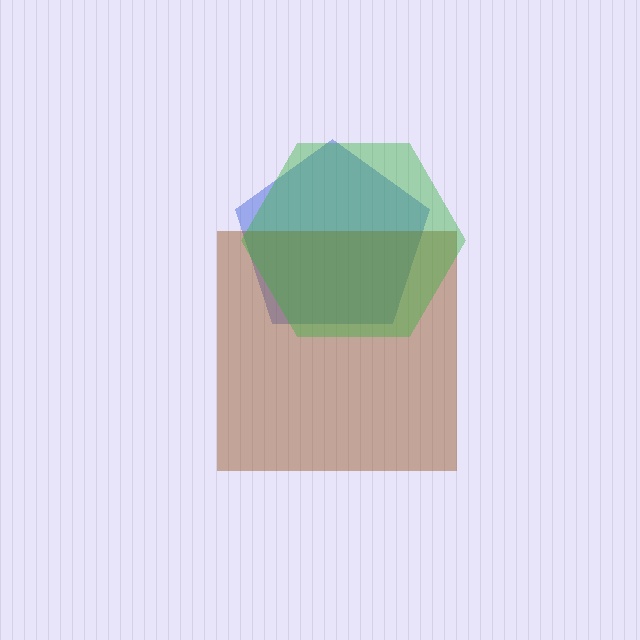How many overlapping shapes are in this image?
There are 3 overlapping shapes in the image.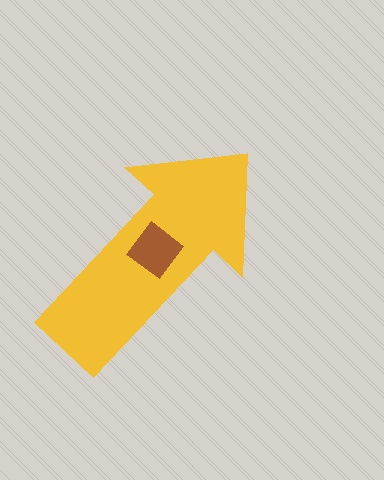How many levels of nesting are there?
2.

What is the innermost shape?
The brown diamond.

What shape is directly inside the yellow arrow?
The brown diamond.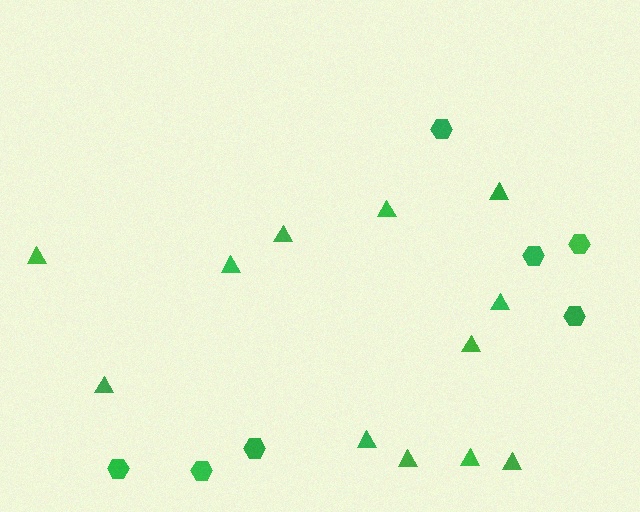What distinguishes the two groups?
There are 2 groups: one group of hexagons (7) and one group of triangles (12).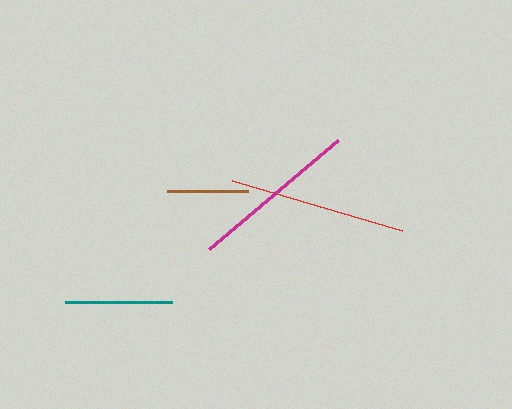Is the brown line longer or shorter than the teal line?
The teal line is longer than the brown line.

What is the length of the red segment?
The red segment is approximately 178 pixels long.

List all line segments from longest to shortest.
From longest to shortest: red, magenta, teal, brown.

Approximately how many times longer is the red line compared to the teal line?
The red line is approximately 1.7 times the length of the teal line.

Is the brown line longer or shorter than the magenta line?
The magenta line is longer than the brown line.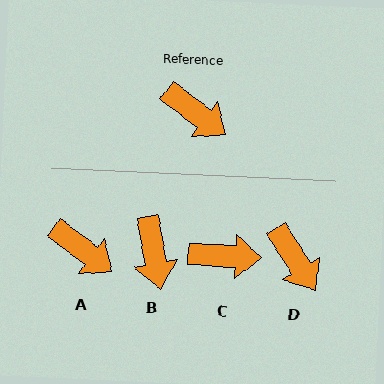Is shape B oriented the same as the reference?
No, it is off by about 43 degrees.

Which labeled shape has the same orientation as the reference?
A.